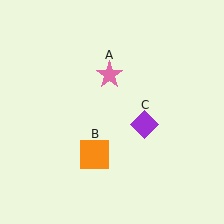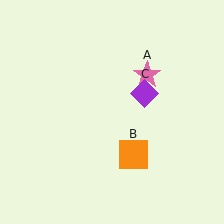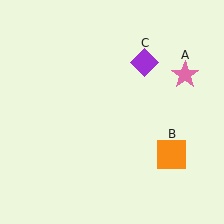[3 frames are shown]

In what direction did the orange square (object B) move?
The orange square (object B) moved right.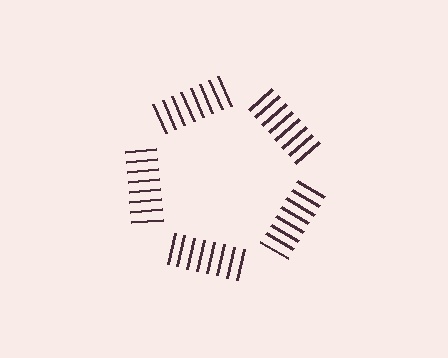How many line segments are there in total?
40 — 8 along each of the 5 edges.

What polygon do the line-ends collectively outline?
An illusory pentagon — the line segments terminate on its edges but no continuous stroke is drawn.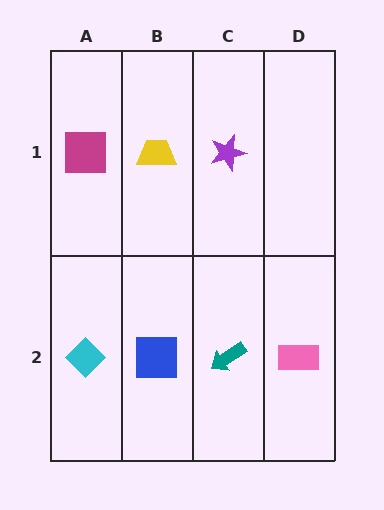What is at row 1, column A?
A magenta square.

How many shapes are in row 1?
3 shapes.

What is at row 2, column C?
A teal arrow.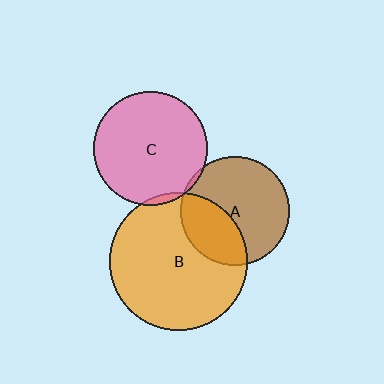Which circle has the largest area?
Circle B (orange).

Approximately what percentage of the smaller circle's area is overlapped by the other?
Approximately 5%.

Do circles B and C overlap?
Yes.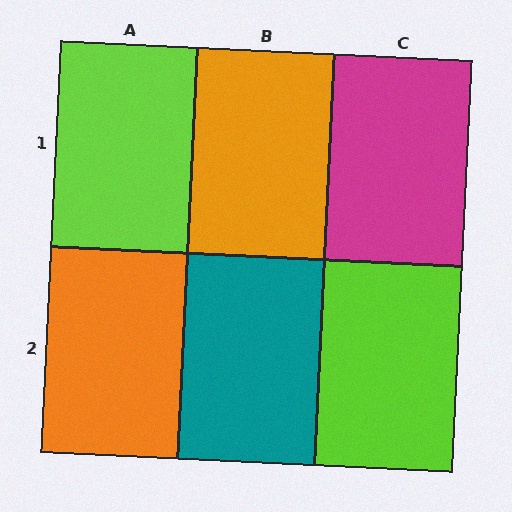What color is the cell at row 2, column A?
Orange.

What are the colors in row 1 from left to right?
Lime, orange, magenta.